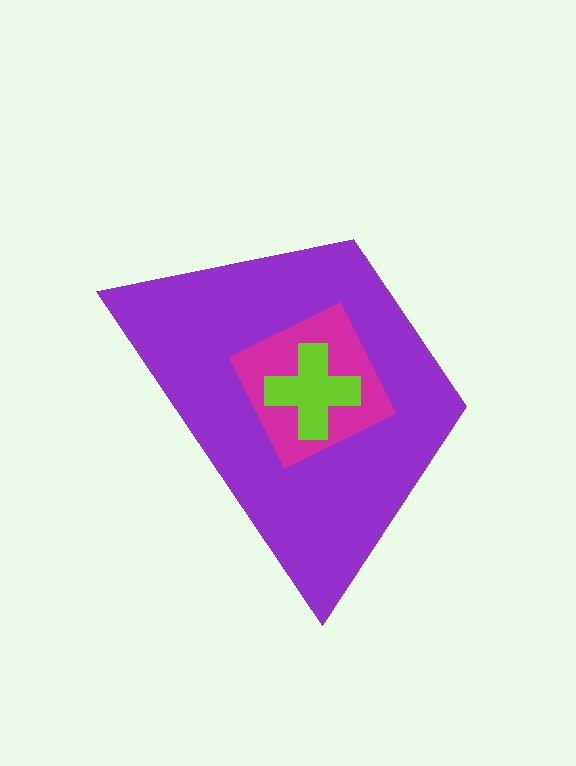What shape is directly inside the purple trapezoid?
The magenta diamond.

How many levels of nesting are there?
3.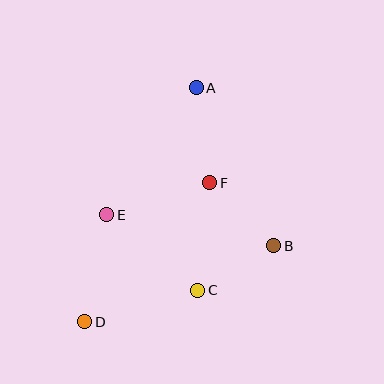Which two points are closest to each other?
Points B and C are closest to each other.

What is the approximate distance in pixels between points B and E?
The distance between B and E is approximately 170 pixels.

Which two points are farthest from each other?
Points A and D are farthest from each other.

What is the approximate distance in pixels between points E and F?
The distance between E and F is approximately 108 pixels.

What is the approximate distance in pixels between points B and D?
The distance between B and D is approximately 203 pixels.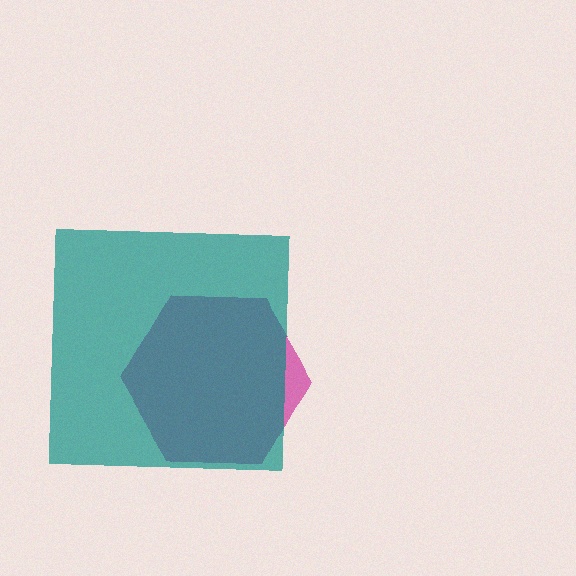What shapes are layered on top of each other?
The layered shapes are: a magenta hexagon, a teal square.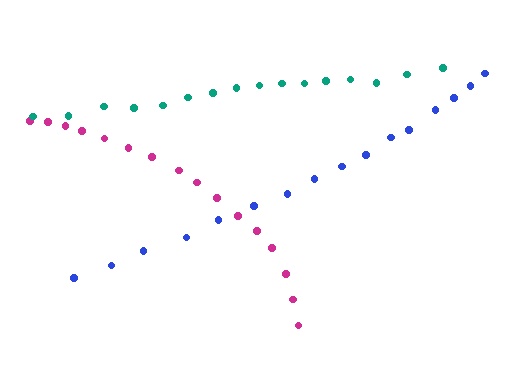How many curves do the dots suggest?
There are 3 distinct paths.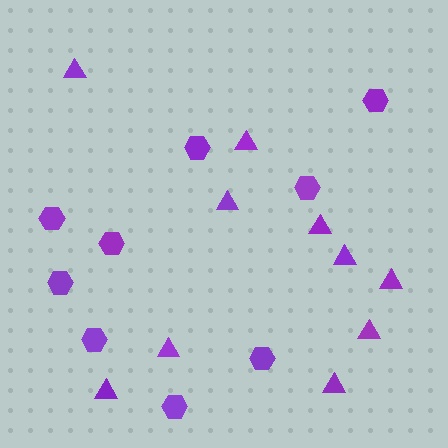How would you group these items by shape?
There are 2 groups: one group of triangles (10) and one group of hexagons (9).